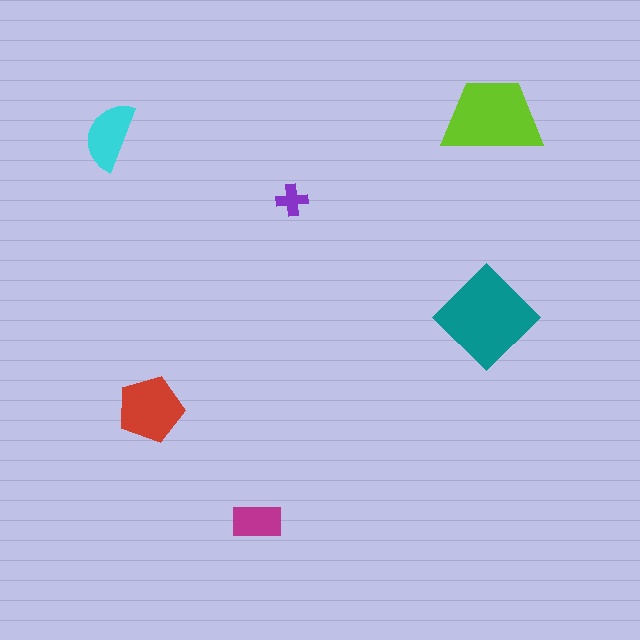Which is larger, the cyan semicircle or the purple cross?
The cyan semicircle.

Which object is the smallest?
The purple cross.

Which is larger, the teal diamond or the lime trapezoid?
The teal diamond.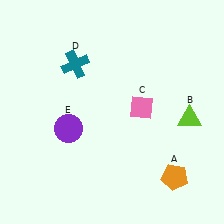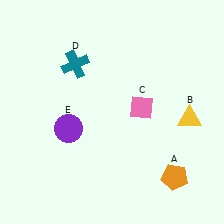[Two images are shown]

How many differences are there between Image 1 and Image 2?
There is 1 difference between the two images.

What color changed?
The triangle (B) changed from lime in Image 1 to yellow in Image 2.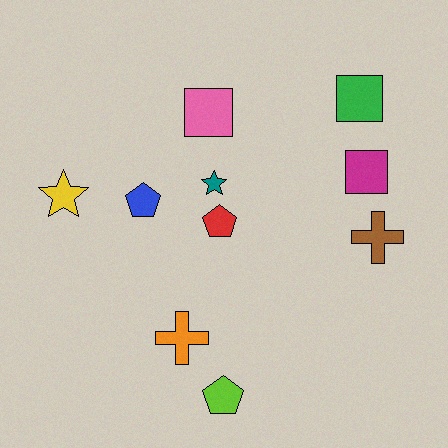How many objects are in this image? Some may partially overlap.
There are 10 objects.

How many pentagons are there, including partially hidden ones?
There are 3 pentagons.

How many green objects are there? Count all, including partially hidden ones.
There is 1 green object.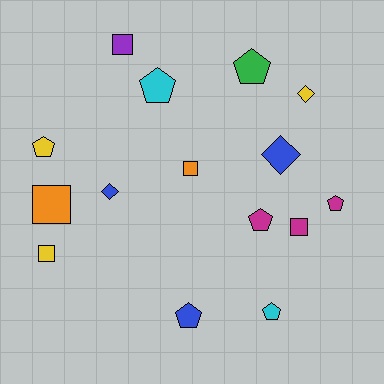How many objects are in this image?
There are 15 objects.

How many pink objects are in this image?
There are no pink objects.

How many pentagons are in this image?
There are 7 pentagons.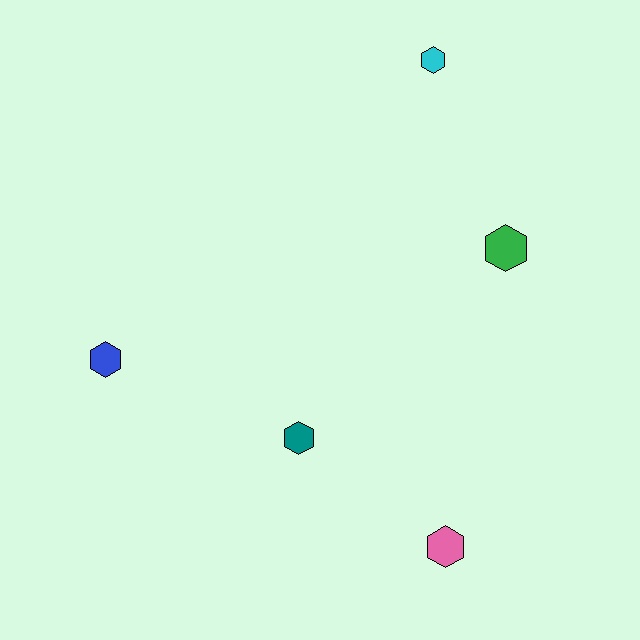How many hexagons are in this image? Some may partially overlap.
There are 5 hexagons.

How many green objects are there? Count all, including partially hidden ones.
There is 1 green object.